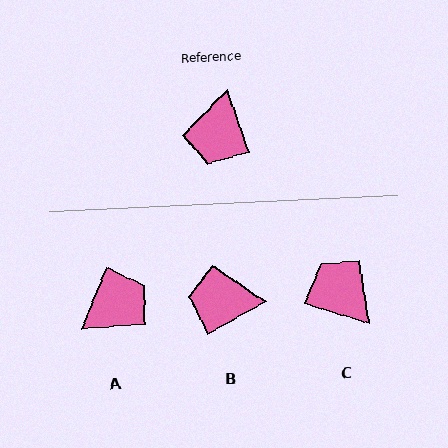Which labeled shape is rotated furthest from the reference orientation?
A, about 139 degrees away.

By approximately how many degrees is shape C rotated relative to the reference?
Approximately 127 degrees clockwise.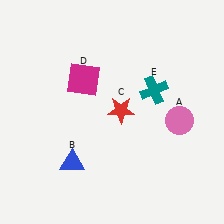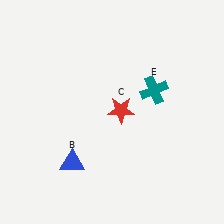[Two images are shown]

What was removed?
The pink circle (A), the magenta square (D) were removed in Image 2.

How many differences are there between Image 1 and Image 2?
There are 2 differences between the two images.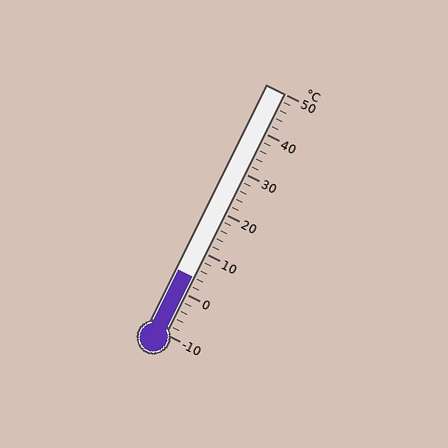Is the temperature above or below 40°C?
The temperature is below 40°C.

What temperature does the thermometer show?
The thermometer shows approximately 4°C.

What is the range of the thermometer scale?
The thermometer scale ranges from -10°C to 50°C.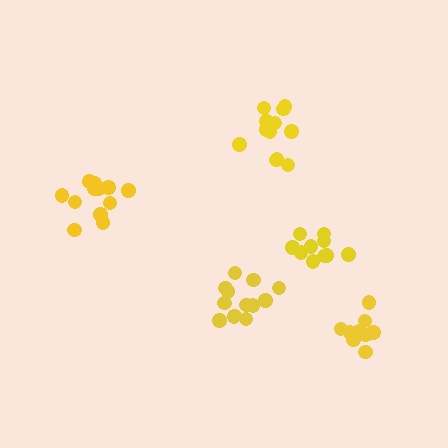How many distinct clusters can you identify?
There are 5 distinct clusters.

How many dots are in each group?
Group 1: 13 dots, Group 2: 12 dots, Group 3: 13 dots, Group 4: 10 dots, Group 5: 9 dots (57 total).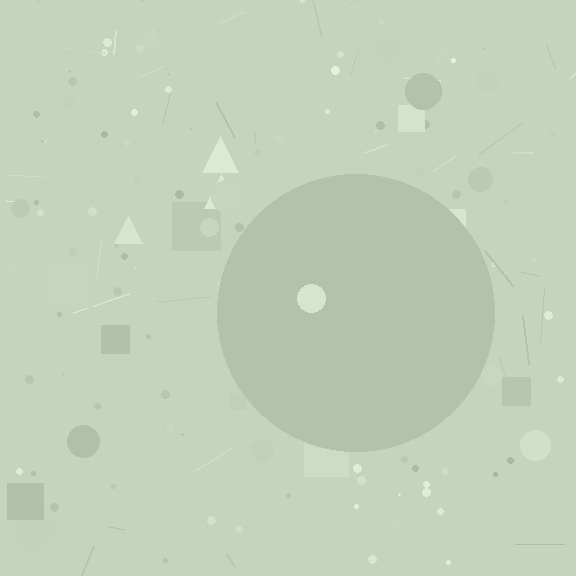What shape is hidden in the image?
A circle is hidden in the image.